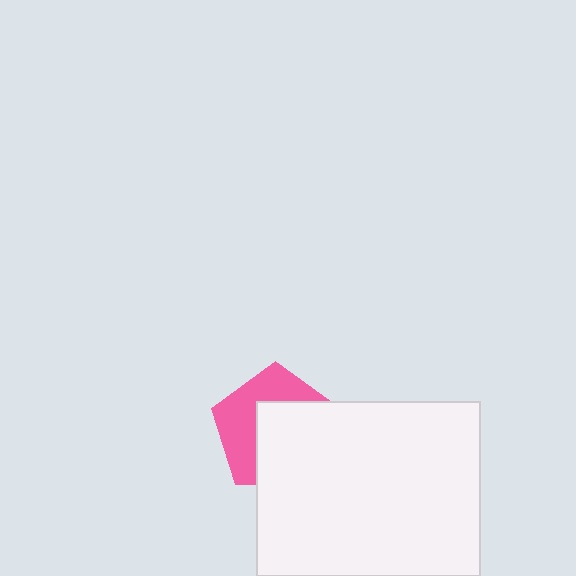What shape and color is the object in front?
The object in front is a white rectangle.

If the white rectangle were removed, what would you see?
You would see the complete pink pentagon.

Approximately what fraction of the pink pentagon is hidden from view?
Roughly 55% of the pink pentagon is hidden behind the white rectangle.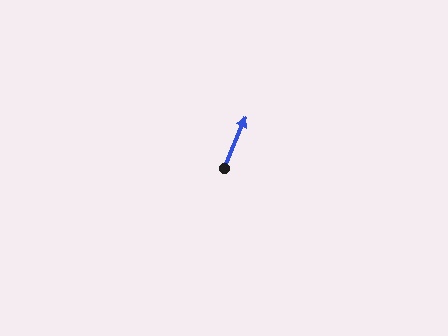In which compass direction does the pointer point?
Northeast.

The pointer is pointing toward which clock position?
Roughly 1 o'clock.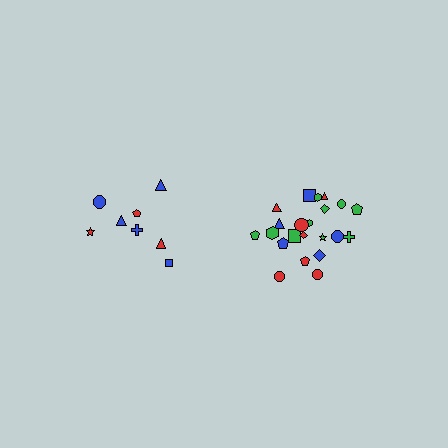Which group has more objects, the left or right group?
The right group.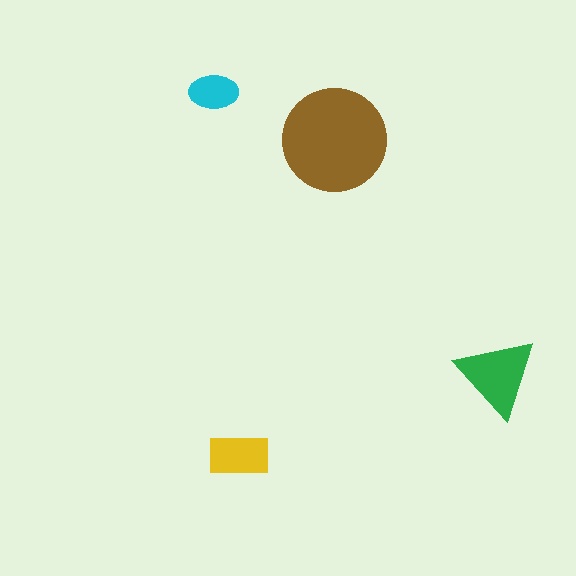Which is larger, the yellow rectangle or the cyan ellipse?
The yellow rectangle.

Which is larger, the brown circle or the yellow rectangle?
The brown circle.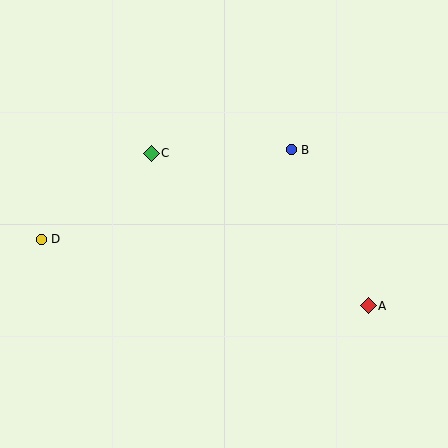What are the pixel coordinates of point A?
Point A is at (368, 306).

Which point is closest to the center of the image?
Point B at (291, 150) is closest to the center.